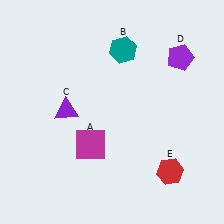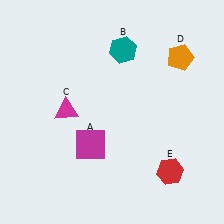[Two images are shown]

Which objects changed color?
C changed from purple to magenta. D changed from purple to orange.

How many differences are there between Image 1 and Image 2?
There are 2 differences between the two images.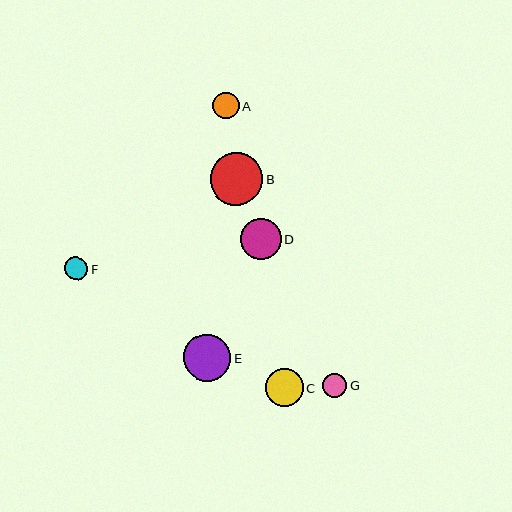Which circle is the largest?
Circle B is the largest with a size of approximately 53 pixels.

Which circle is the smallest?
Circle F is the smallest with a size of approximately 23 pixels.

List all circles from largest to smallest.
From largest to smallest: B, E, D, C, A, G, F.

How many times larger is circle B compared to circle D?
Circle B is approximately 1.3 times the size of circle D.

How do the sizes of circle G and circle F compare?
Circle G and circle F are approximately the same size.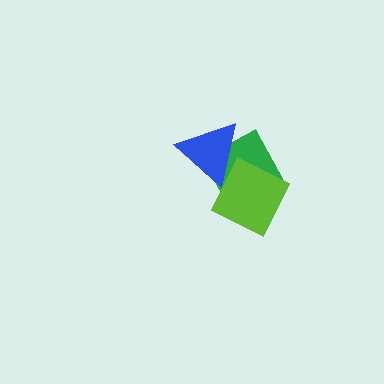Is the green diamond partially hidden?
Yes, it is partially covered by another shape.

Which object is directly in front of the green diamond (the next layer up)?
The lime diamond is directly in front of the green diamond.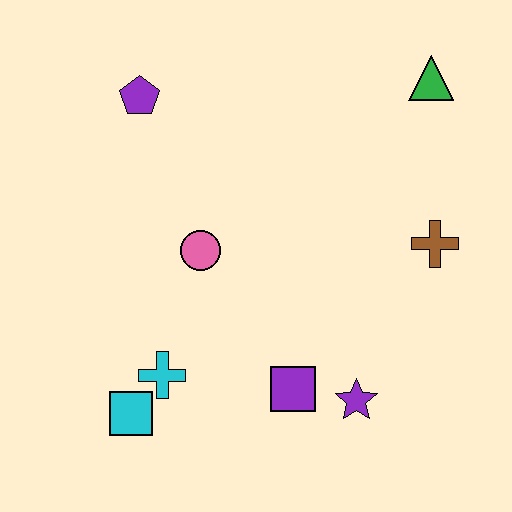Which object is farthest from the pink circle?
The green triangle is farthest from the pink circle.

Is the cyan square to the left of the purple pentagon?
Yes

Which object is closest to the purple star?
The purple square is closest to the purple star.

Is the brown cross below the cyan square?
No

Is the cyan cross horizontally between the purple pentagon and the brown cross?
Yes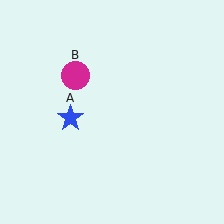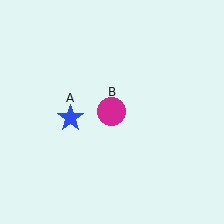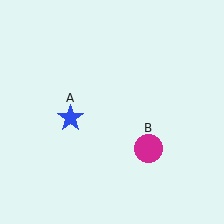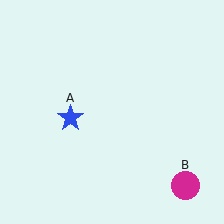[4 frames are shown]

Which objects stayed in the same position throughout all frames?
Blue star (object A) remained stationary.